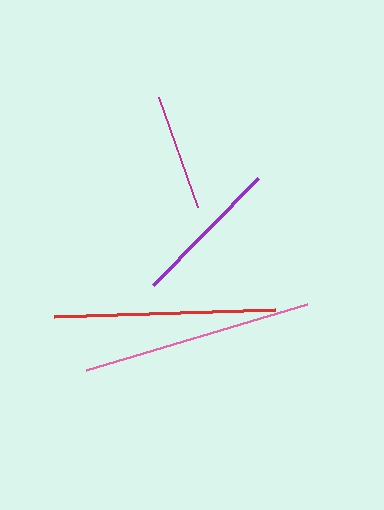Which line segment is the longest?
The pink line is the longest at approximately 231 pixels.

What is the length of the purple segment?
The purple segment is approximately 150 pixels long.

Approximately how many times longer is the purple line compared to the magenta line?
The purple line is approximately 1.3 times the length of the magenta line.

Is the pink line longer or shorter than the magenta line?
The pink line is longer than the magenta line.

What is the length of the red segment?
The red segment is approximately 221 pixels long.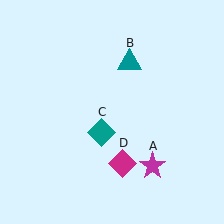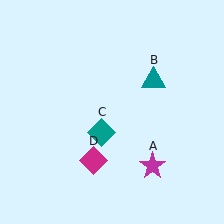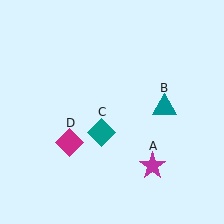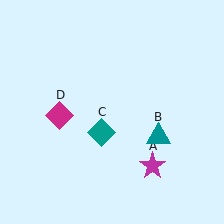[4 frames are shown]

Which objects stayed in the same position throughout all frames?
Magenta star (object A) and teal diamond (object C) remained stationary.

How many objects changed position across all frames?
2 objects changed position: teal triangle (object B), magenta diamond (object D).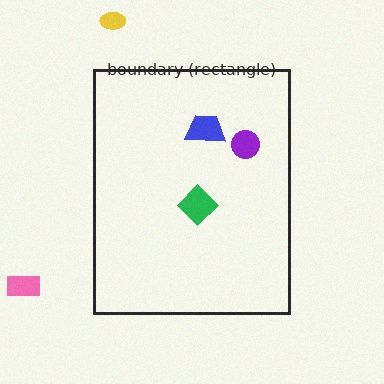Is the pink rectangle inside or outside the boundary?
Outside.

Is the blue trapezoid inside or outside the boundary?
Inside.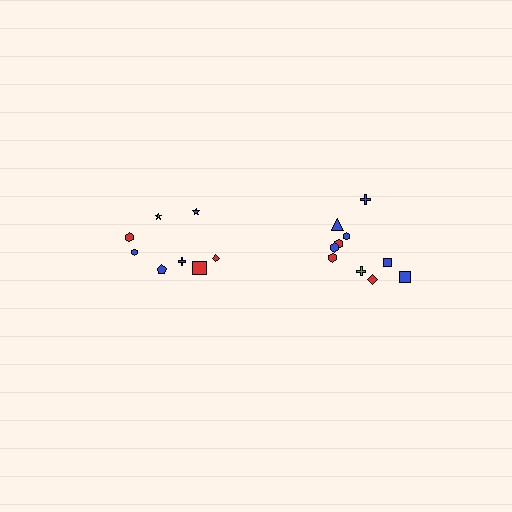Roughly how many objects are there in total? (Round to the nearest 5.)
Roughly 20 objects in total.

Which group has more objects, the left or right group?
The right group.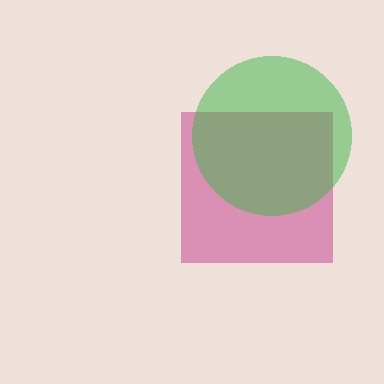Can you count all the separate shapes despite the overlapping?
Yes, there are 2 separate shapes.